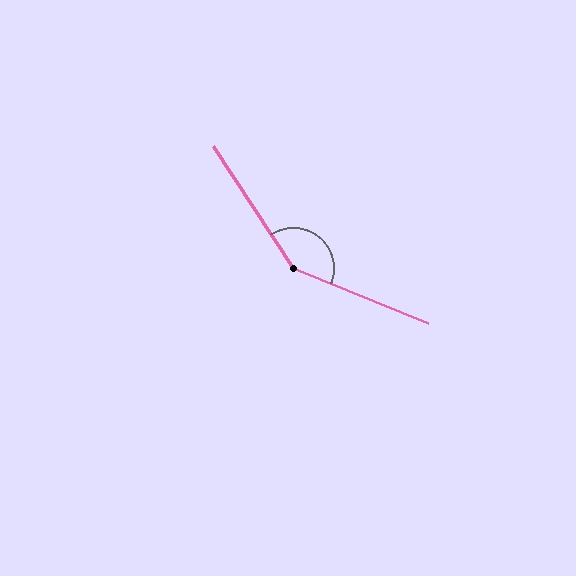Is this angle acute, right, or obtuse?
It is obtuse.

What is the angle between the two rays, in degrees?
Approximately 145 degrees.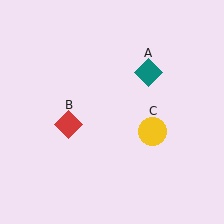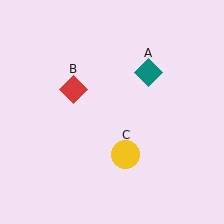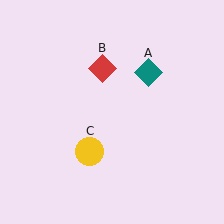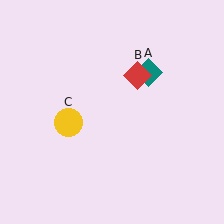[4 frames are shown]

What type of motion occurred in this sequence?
The red diamond (object B), yellow circle (object C) rotated clockwise around the center of the scene.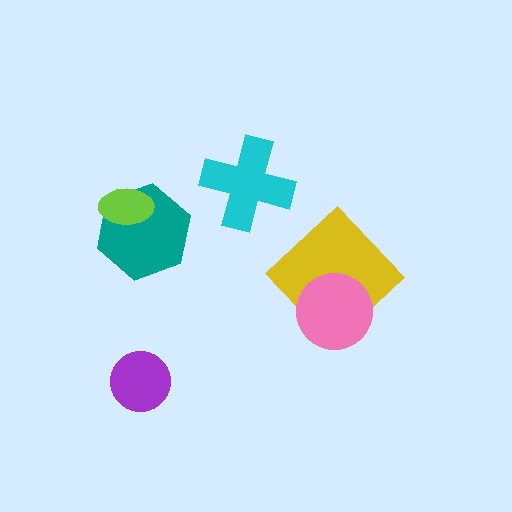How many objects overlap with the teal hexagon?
1 object overlaps with the teal hexagon.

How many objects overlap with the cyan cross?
0 objects overlap with the cyan cross.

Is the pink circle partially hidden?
No, no other shape covers it.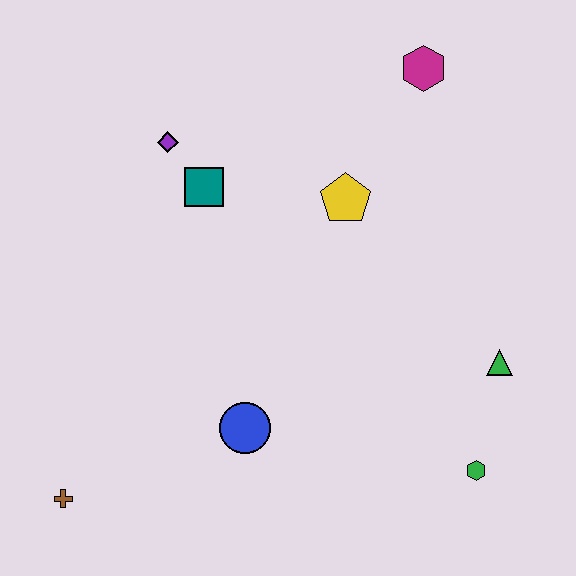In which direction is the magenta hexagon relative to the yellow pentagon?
The magenta hexagon is above the yellow pentagon.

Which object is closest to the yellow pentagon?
The teal square is closest to the yellow pentagon.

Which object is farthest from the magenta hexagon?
The brown cross is farthest from the magenta hexagon.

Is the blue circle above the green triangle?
No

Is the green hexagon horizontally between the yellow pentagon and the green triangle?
Yes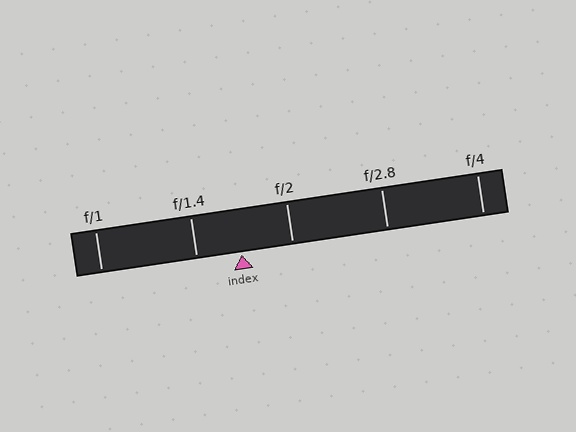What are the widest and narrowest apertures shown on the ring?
The widest aperture shown is f/1 and the narrowest is f/4.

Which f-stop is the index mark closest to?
The index mark is closest to f/1.4.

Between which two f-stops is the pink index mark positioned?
The index mark is between f/1.4 and f/2.